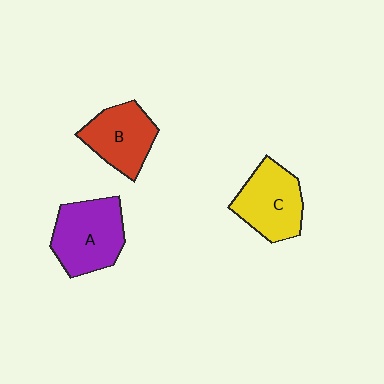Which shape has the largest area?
Shape A (purple).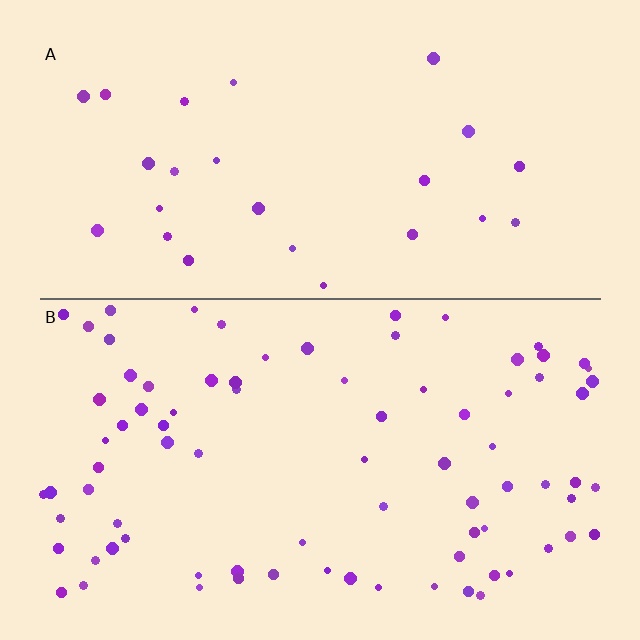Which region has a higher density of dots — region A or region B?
B (the bottom).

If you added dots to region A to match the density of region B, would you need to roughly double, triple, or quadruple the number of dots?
Approximately triple.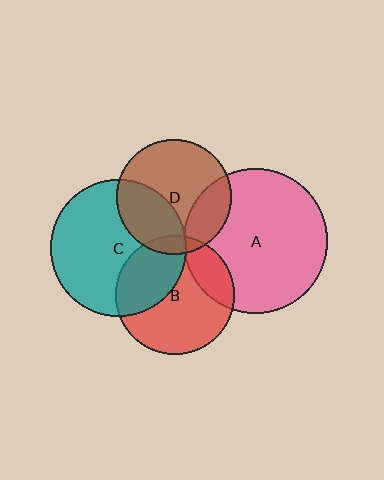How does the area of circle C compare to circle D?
Approximately 1.4 times.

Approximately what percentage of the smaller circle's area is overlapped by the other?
Approximately 5%.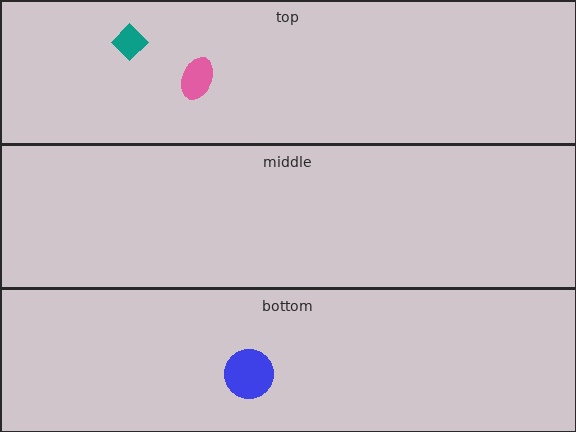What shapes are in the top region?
The pink ellipse, the teal diamond.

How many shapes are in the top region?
2.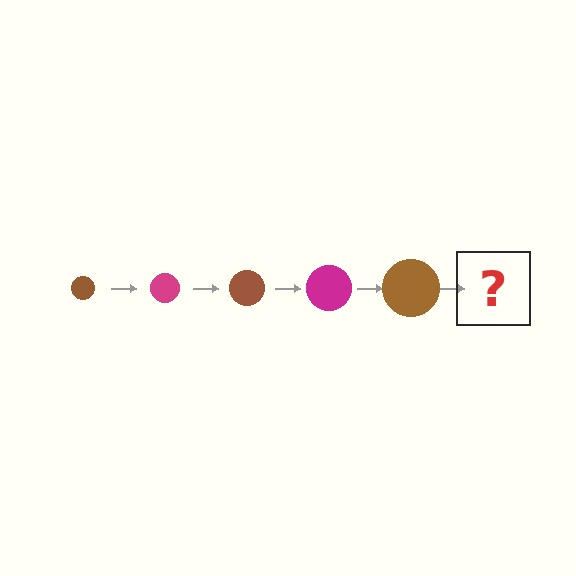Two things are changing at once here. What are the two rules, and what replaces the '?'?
The two rules are that the circle grows larger each step and the color cycles through brown and magenta. The '?' should be a magenta circle, larger than the previous one.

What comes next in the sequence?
The next element should be a magenta circle, larger than the previous one.